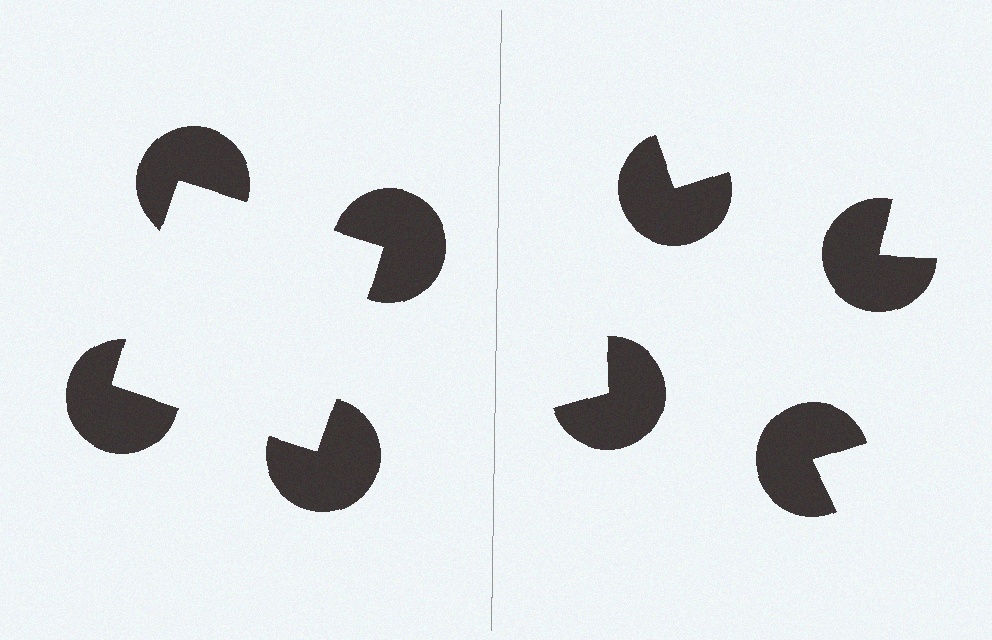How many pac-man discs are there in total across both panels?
8 — 4 on each side.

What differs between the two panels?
The pac-man discs are positioned identically on both sides; only the wedge orientations differ. On the left they align to a square; on the right they are misaligned.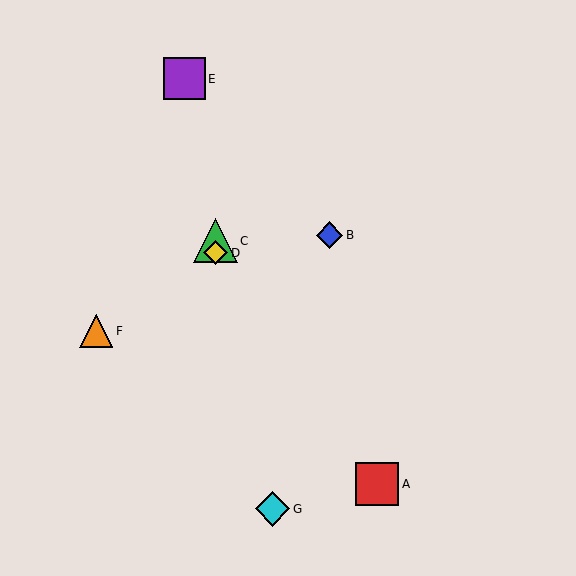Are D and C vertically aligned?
Yes, both are at x≈215.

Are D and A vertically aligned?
No, D is at x≈215 and A is at x≈377.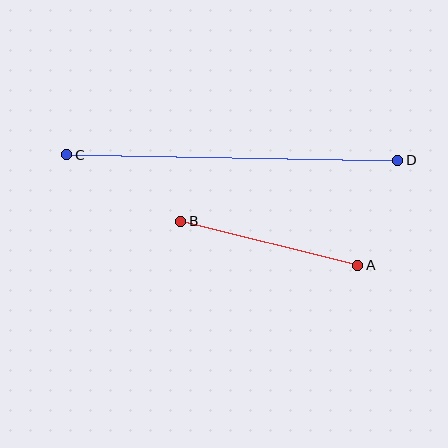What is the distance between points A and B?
The distance is approximately 182 pixels.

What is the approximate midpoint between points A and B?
The midpoint is at approximately (269, 243) pixels.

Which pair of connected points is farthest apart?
Points C and D are farthest apart.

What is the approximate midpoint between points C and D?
The midpoint is at approximately (232, 158) pixels.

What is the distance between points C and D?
The distance is approximately 331 pixels.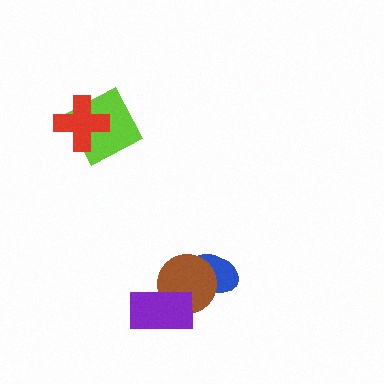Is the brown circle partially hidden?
Yes, it is partially covered by another shape.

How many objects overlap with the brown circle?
2 objects overlap with the brown circle.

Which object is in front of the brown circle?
The purple rectangle is in front of the brown circle.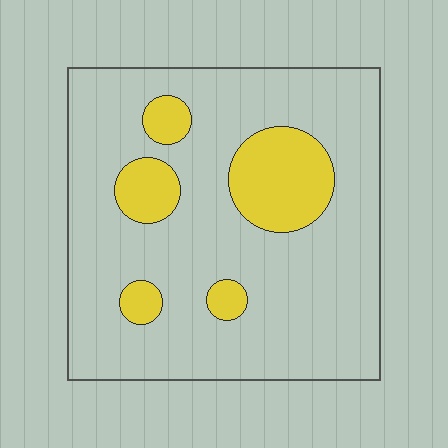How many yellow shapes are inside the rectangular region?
5.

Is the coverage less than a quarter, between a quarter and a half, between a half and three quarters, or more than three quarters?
Less than a quarter.